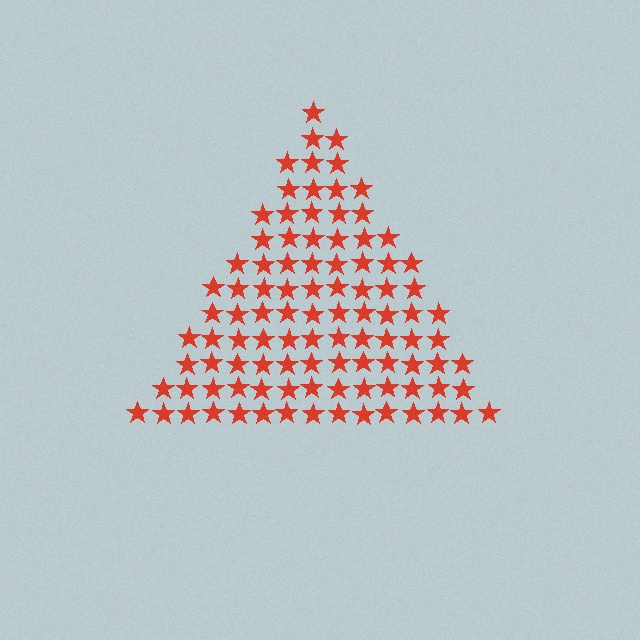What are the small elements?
The small elements are stars.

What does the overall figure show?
The overall figure shows a triangle.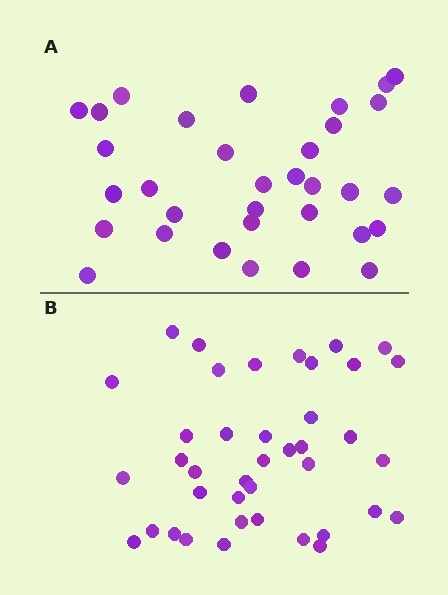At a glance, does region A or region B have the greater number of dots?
Region B (the bottom region) has more dots.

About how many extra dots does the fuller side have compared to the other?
Region B has roughly 8 or so more dots than region A.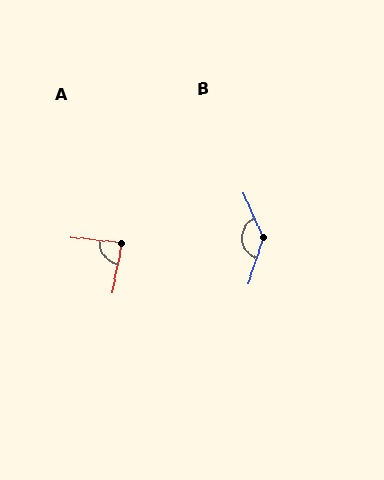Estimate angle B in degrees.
Approximately 138 degrees.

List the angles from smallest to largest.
A (85°), B (138°).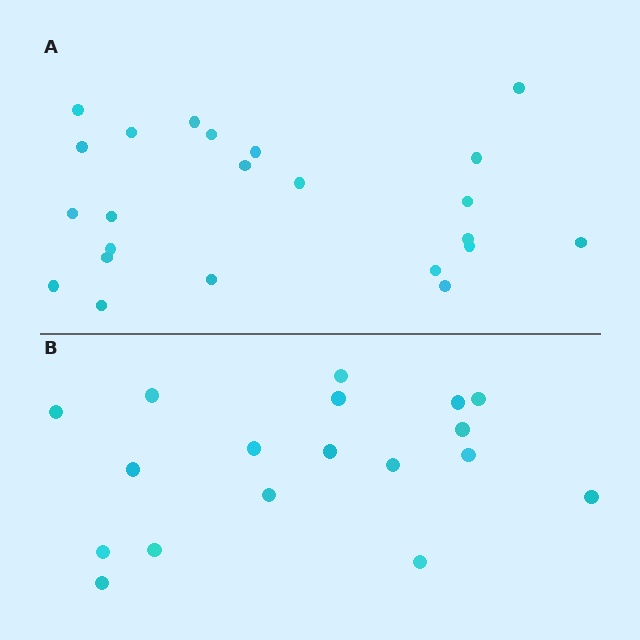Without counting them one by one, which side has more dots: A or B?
Region A (the top region) has more dots.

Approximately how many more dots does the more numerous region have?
Region A has about 5 more dots than region B.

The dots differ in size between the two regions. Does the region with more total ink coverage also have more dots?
No. Region B has more total ink coverage because its dots are larger, but region A actually contains more individual dots. Total area can be misleading — the number of items is what matters here.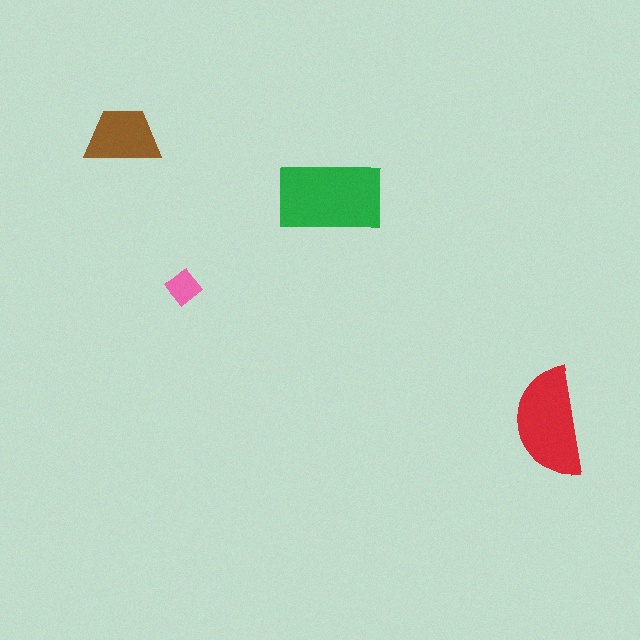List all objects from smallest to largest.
The pink diamond, the brown trapezoid, the red semicircle, the green rectangle.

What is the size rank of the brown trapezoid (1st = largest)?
3rd.